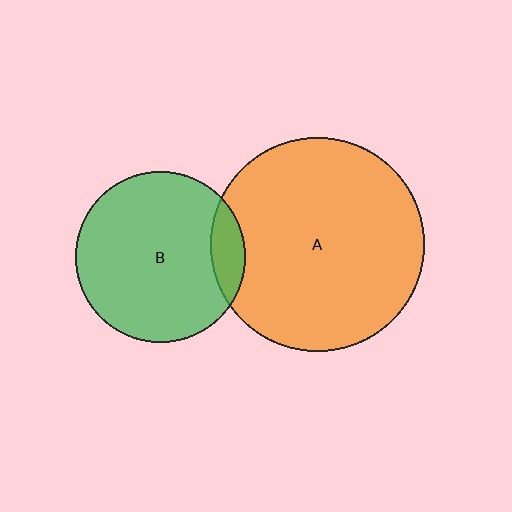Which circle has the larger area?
Circle A (orange).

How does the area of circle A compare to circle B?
Approximately 1.6 times.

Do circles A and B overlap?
Yes.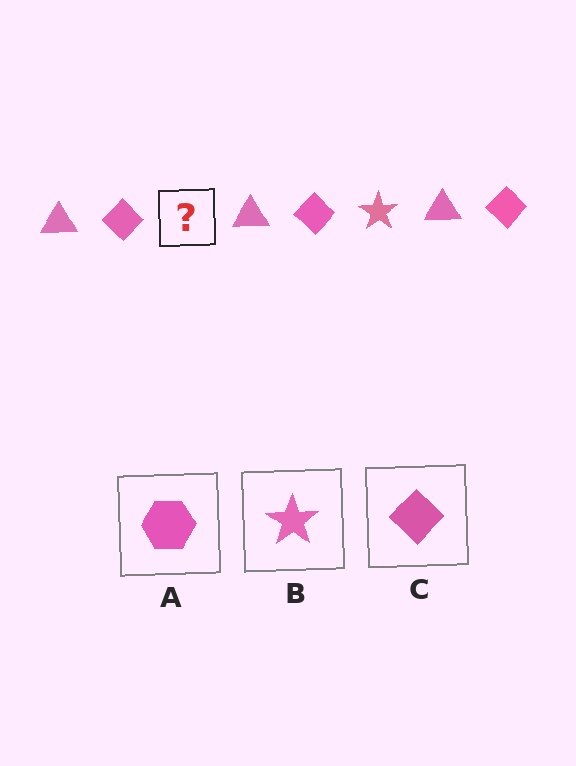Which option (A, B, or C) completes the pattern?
B.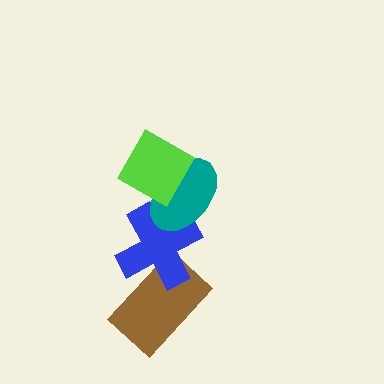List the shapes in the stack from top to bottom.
From top to bottom: the lime diamond, the teal ellipse, the blue cross, the brown rectangle.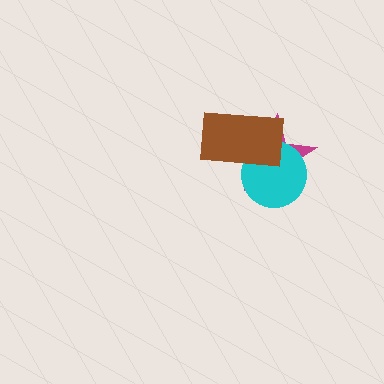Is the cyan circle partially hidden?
Yes, it is partially covered by another shape.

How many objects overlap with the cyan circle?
2 objects overlap with the cyan circle.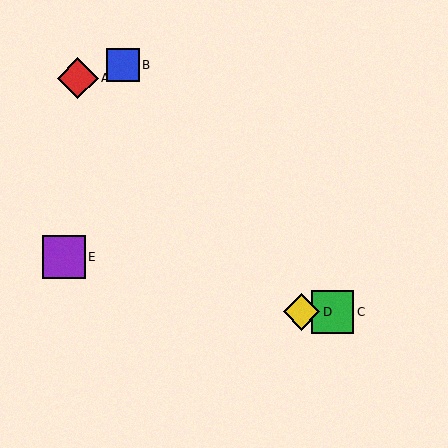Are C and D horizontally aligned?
Yes, both are at y≈312.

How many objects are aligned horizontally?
2 objects (C, D) are aligned horizontally.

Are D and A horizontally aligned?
No, D is at y≈312 and A is at y≈78.